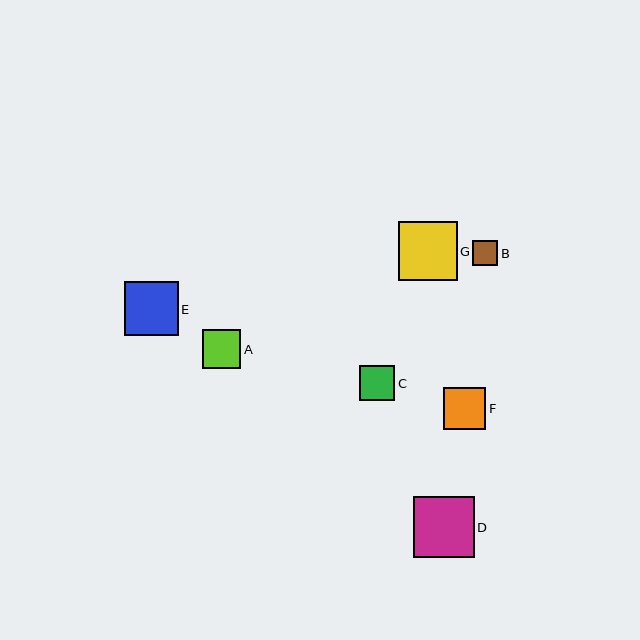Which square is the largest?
Square D is the largest with a size of approximately 61 pixels.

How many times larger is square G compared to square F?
Square G is approximately 1.4 times the size of square F.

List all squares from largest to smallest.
From largest to smallest: D, G, E, F, A, C, B.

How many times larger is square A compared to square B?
Square A is approximately 1.5 times the size of square B.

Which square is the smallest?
Square B is the smallest with a size of approximately 25 pixels.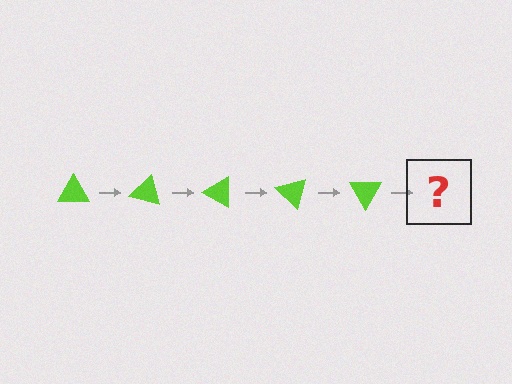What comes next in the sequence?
The next element should be a lime triangle rotated 75 degrees.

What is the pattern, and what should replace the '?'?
The pattern is that the triangle rotates 15 degrees each step. The '?' should be a lime triangle rotated 75 degrees.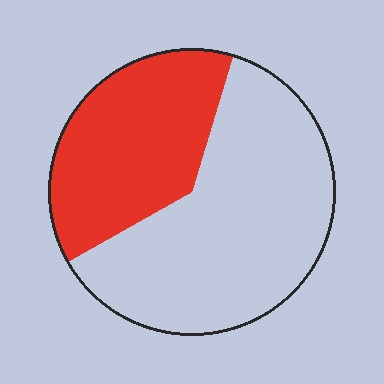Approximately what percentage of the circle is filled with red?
Approximately 40%.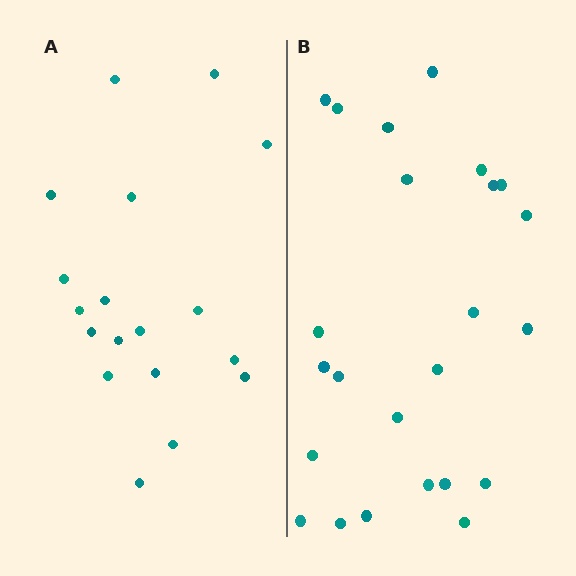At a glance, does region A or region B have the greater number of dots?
Region B (the right region) has more dots.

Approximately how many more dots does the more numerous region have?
Region B has about 6 more dots than region A.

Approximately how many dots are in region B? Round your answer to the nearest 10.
About 20 dots. (The exact count is 24, which rounds to 20.)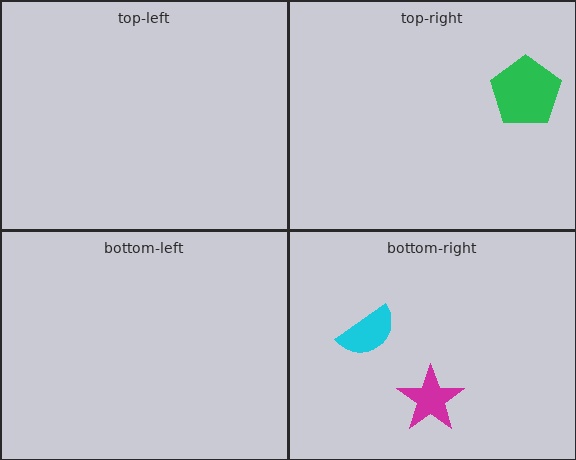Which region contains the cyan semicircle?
The bottom-right region.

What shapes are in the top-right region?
The green pentagon.